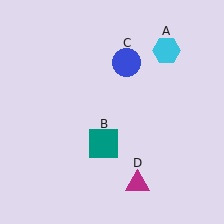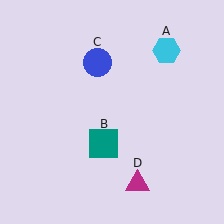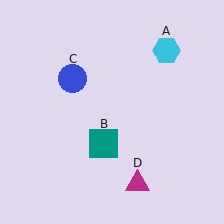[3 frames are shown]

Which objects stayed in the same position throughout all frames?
Cyan hexagon (object A) and teal square (object B) and magenta triangle (object D) remained stationary.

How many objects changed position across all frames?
1 object changed position: blue circle (object C).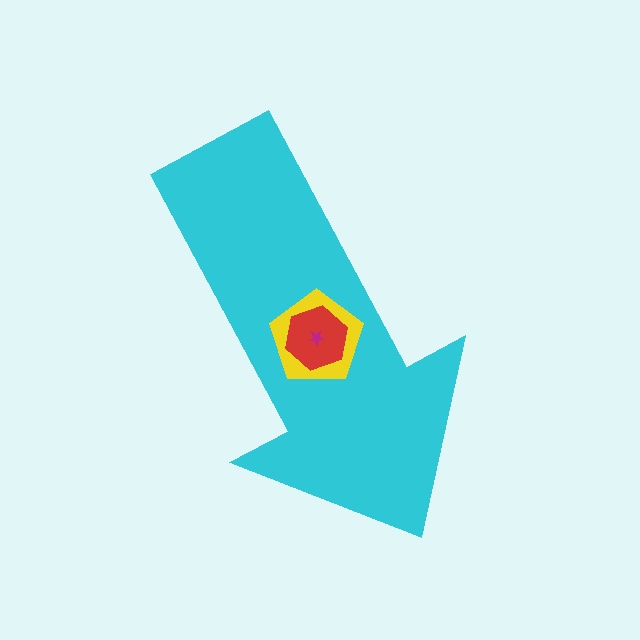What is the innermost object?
The magenta star.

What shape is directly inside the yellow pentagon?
The red hexagon.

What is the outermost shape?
The cyan arrow.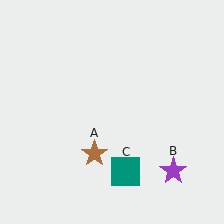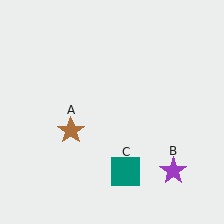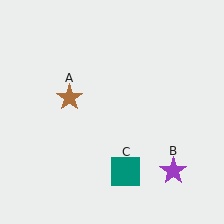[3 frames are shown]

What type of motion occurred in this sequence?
The brown star (object A) rotated clockwise around the center of the scene.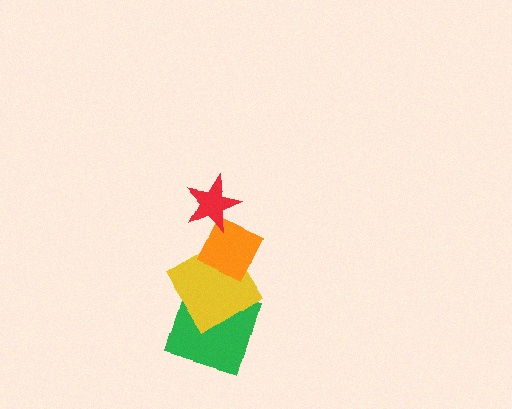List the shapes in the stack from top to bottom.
From top to bottom: the red star, the orange diamond, the yellow diamond, the green square.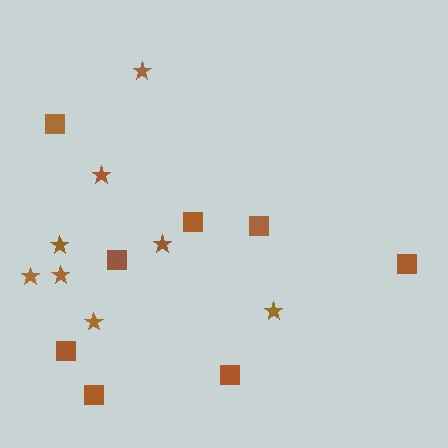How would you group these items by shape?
There are 2 groups: one group of squares (8) and one group of stars (8).